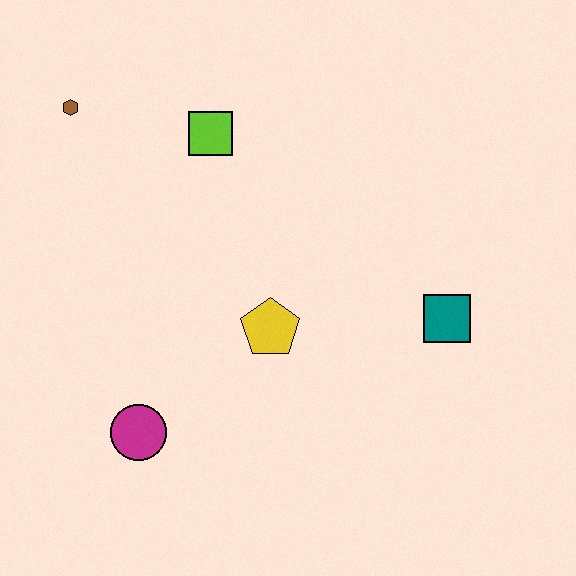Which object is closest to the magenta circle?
The yellow pentagon is closest to the magenta circle.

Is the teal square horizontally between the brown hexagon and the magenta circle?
No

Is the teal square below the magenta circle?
No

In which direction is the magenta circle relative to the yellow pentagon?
The magenta circle is to the left of the yellow pentagon.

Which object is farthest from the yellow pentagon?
The brown hexagon is farthest from the yellow pentagon.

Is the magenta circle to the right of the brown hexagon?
Yes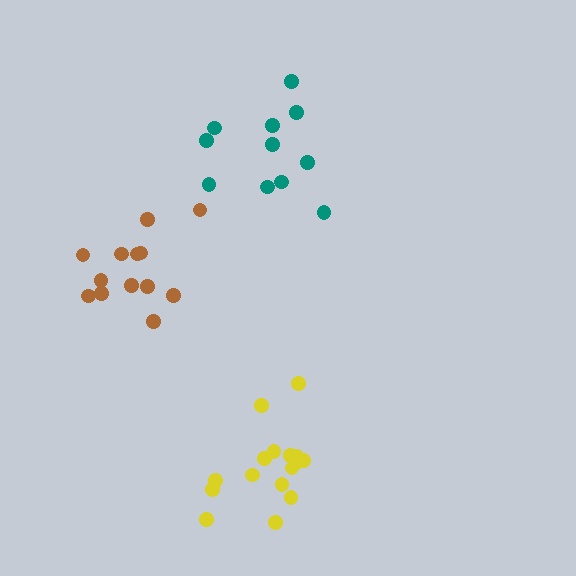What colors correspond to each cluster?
The clusters are colored: brown, teal, yellow.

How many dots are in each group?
Group 1: 13 dots, Group 2: 11 dots, Group 3: 16 dots (40 total).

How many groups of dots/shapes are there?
There are 3 groups.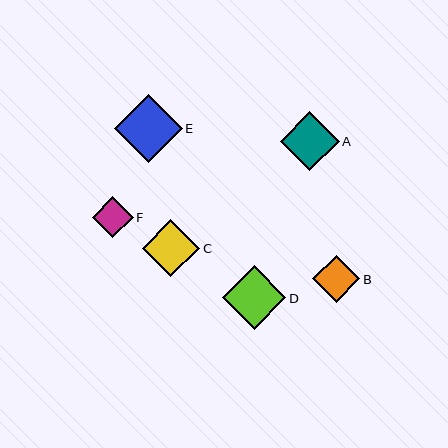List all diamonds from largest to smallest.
From largest to smallest: E, D, A, C, B, F.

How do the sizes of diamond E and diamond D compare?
Diamond E and diamond D are approximately the same size.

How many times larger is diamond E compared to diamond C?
Diamond E is approximately 1.2 times the size of diamond C.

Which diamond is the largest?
Diamond E is the largest with a size of approximately 68 pixels.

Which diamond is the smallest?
Diamond F is the smallest with a size of approximately 41 pixels.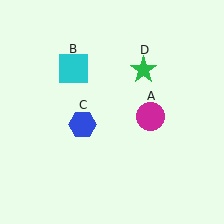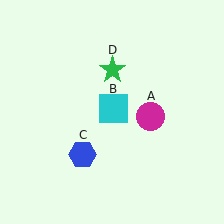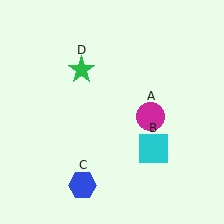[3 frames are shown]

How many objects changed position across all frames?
3 objects changed position: cyan square (object B), blue hexagon (object C), green star (object D).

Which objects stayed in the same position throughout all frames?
Magenta circle (object A) remained stationary.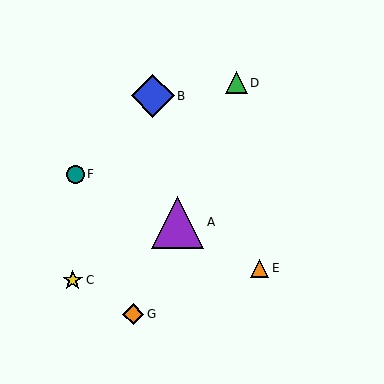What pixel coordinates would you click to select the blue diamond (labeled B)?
Click at (153, 96) to select the blue diamond B.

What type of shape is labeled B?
Shape B is a blue diamond.